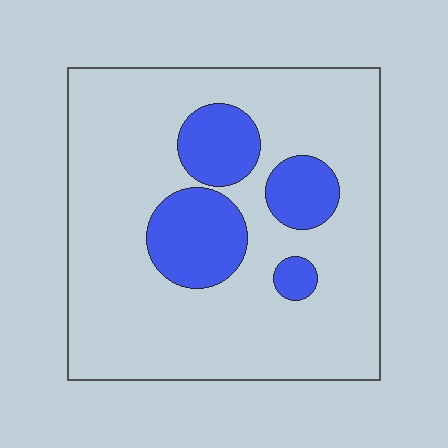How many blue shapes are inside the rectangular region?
4.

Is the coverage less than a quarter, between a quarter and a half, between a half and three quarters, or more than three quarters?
Less than a quarter.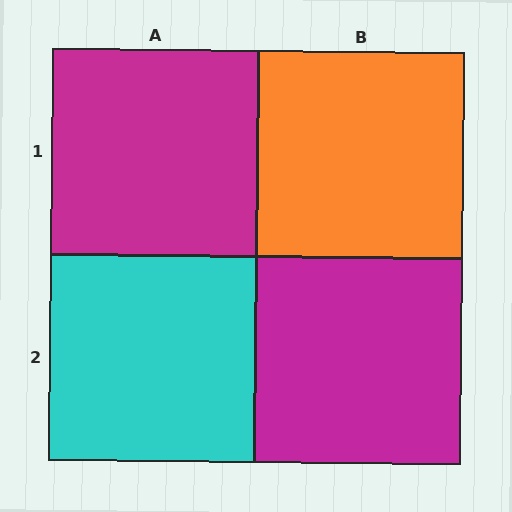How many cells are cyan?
1 cell is cyan.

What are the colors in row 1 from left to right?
Magenta, orange.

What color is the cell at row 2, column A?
Cyan.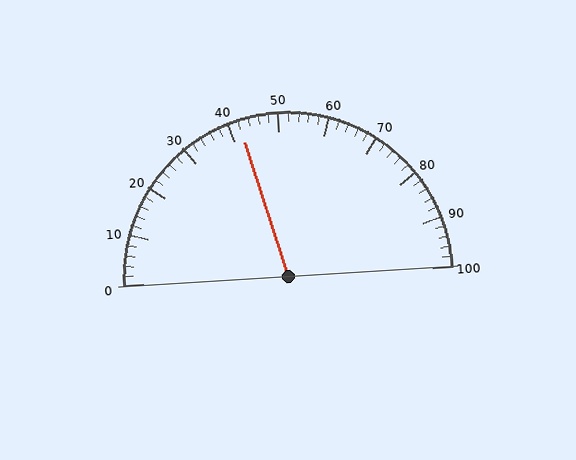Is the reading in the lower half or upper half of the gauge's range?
The reading is in the lower half of the range (0 to 100).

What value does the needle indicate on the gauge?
The needle indicates approximately 42.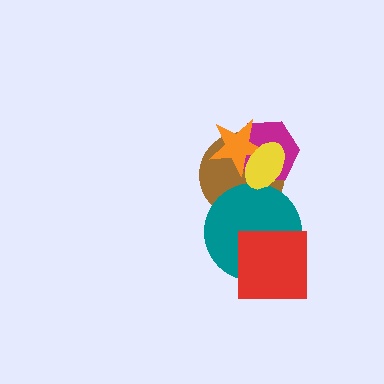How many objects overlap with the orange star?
3 objects overlap with the orange star.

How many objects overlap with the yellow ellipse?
3 objects overlap with the yellow ellipse.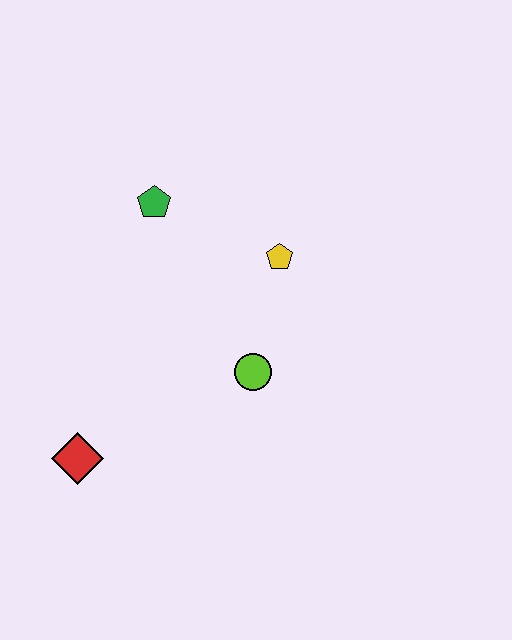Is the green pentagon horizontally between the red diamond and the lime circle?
Yes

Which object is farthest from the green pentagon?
The red diamond is farthest from the green pentagon.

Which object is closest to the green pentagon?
The yellow pentagon is closest to the green pentagon.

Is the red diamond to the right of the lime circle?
No